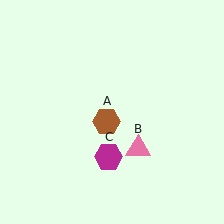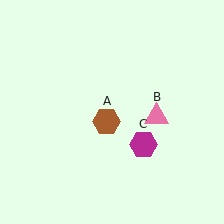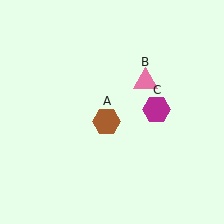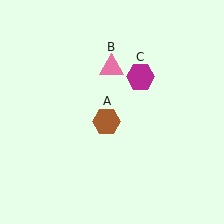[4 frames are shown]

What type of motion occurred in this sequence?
The pink triangle (object B), magenta hexagon (object C) rotated counterclockwise around the center of the scene.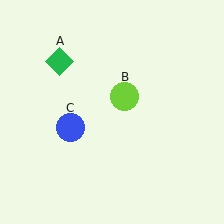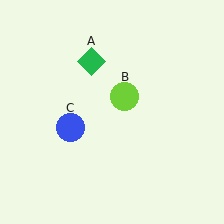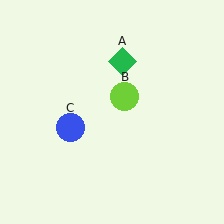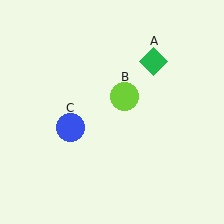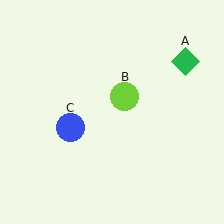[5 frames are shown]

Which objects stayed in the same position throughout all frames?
Lime circle (object B) and blue circle (object C) remained stationary.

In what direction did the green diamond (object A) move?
The green diamond (object A) moved right.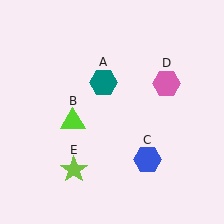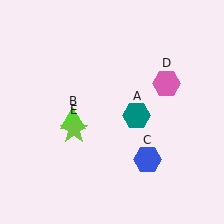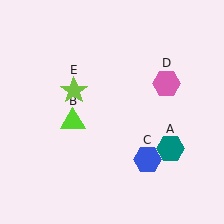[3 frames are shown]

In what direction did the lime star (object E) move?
The lime star (object E) moved up.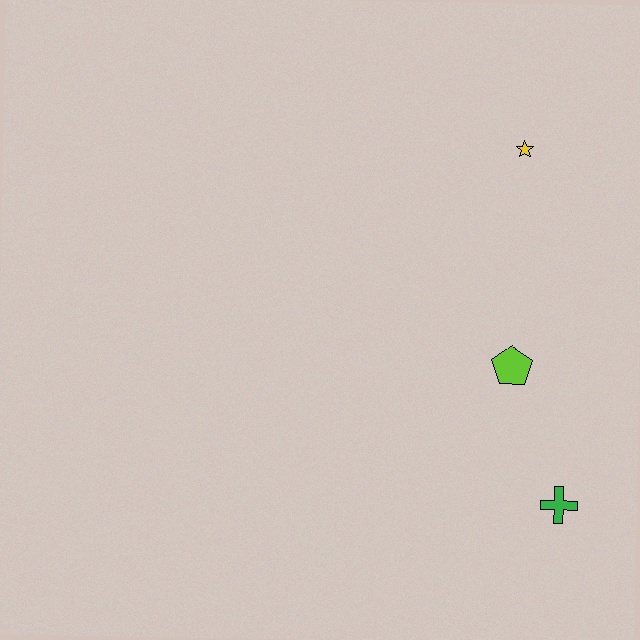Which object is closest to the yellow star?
The lime pentagon is closest to the yellow star.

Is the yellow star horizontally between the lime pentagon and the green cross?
Yes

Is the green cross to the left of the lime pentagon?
No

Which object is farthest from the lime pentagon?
The yellow star is farthest from the lime pentagon.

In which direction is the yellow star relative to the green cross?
The yellow star is above the green cross.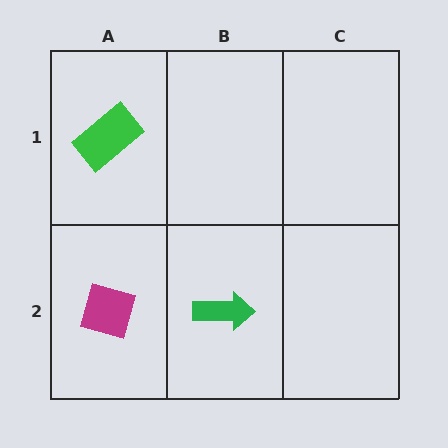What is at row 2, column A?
A magenta diamond.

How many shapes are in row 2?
2 shapes.